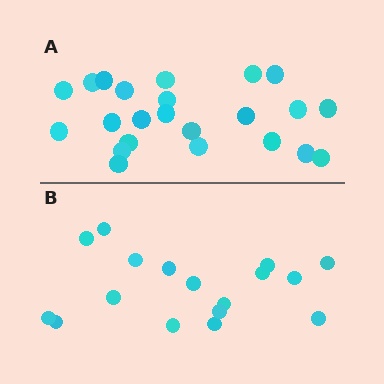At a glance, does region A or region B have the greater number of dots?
Region A (the top region) has more dots.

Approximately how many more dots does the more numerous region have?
Region A has about 6 more dots than region B.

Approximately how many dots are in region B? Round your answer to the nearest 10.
About 20 dots. (The exact count is 17, which rounds to 20.)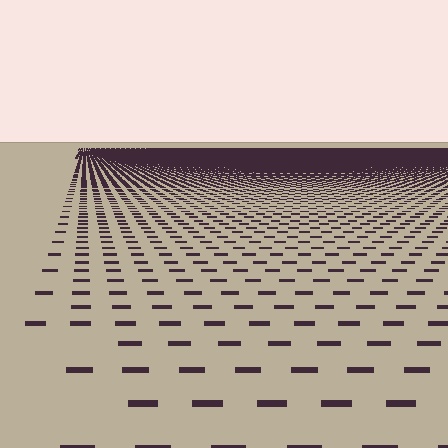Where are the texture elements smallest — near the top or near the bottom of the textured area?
Near the top.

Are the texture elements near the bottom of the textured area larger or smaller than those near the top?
Larger. Near the bottom, elements are closer to the viewer and appear at a bigger on-screen size.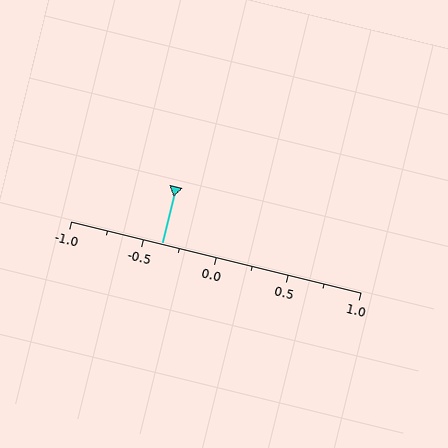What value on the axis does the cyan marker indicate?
The marker indicates approximately -0.38.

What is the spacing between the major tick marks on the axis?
The major ticks are spaced 0.5 apart.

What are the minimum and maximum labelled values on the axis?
The axis runs from -1.0 to 1.0.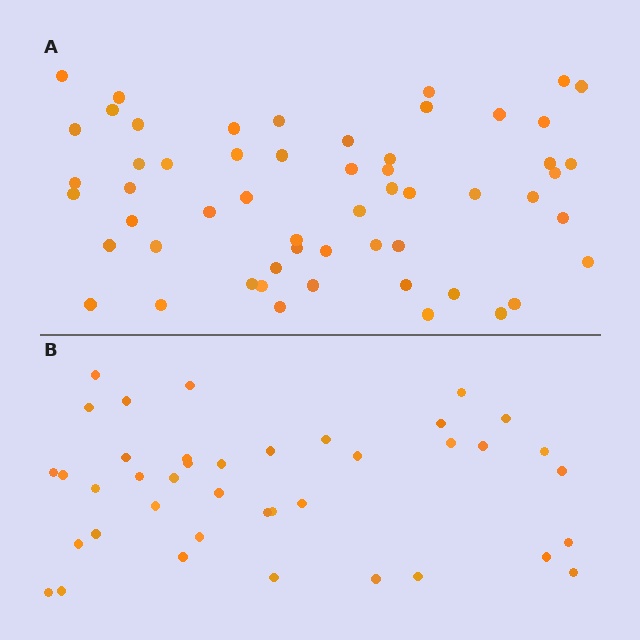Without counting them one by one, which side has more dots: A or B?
Region A (the top region) has more dots.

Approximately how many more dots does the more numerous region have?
Region A has approximately 15 more dots than region B.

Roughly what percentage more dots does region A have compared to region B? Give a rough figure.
About 40% more.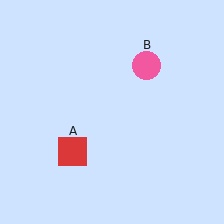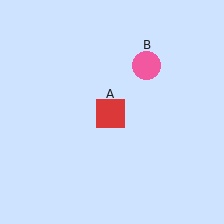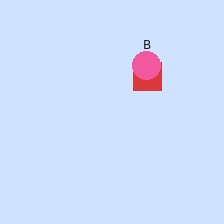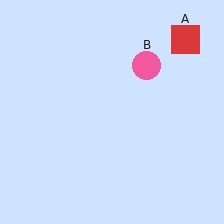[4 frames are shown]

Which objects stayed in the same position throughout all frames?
Pink circle (object B) remained stationary.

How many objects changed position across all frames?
1 object changed position: red square (object A).